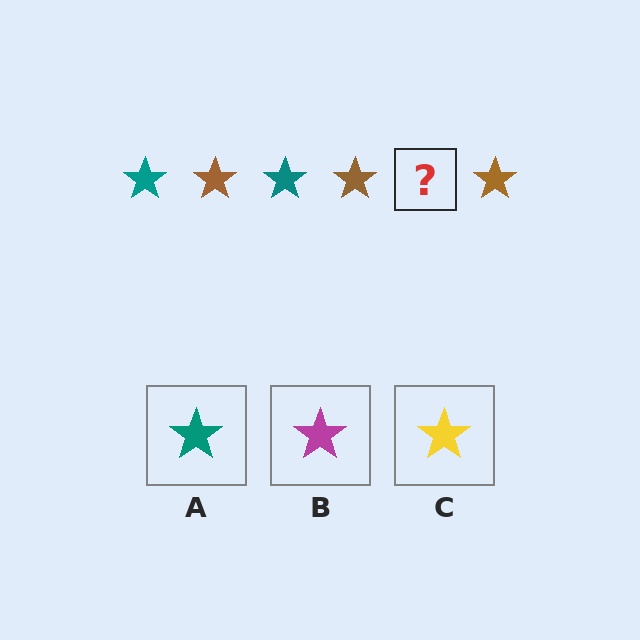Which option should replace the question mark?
Option A.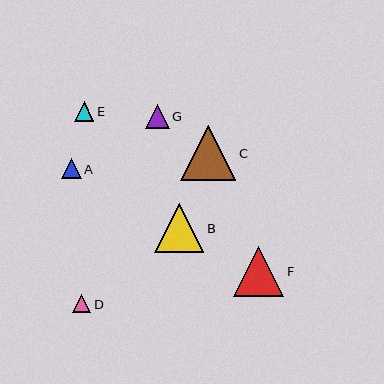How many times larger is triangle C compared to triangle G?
Triangle C is approximately 2.3 times the size of triangle G.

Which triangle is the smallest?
Triangle D is the smallest with a size of approximately 18 pixels.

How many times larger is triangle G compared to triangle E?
Triangle G is approximately 1.2 times the size of triangle E.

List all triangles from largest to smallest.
From largest to smallest: C, F, B, G, E, A, D.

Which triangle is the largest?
Triangle C is the largest with a size of approximately 55 pixels.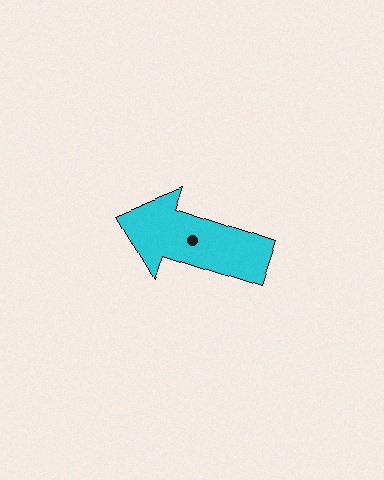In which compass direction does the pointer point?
West.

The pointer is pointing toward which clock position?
Roughly 10 o'clock.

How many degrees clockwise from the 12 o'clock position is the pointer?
Approximately 289 degrees.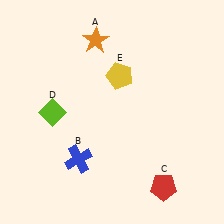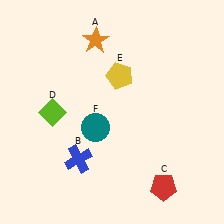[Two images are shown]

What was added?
A teal circle (F) was added in Image 2.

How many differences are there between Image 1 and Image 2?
There is 1 difference between the two images.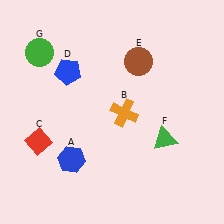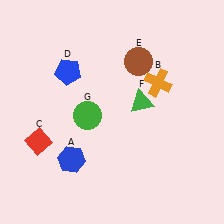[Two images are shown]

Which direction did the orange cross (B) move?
The orange cross (B) moved right.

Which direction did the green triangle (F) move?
The green triangle (F) moved up.